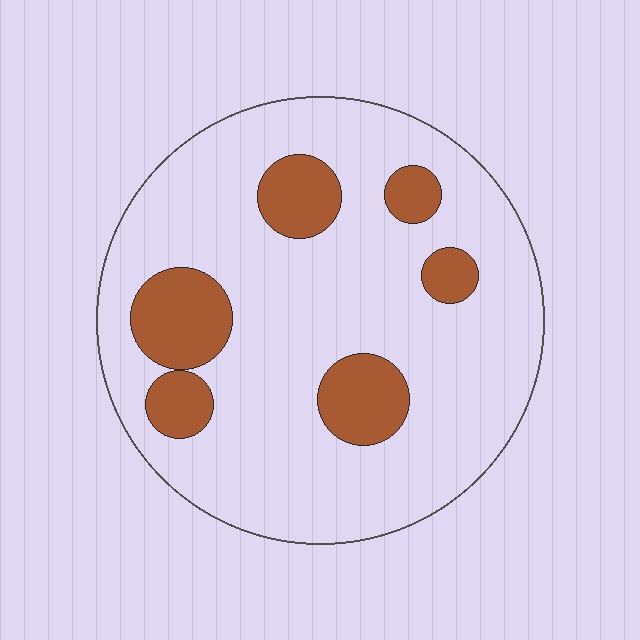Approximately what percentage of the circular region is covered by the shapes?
Approximately 20%.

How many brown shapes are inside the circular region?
6.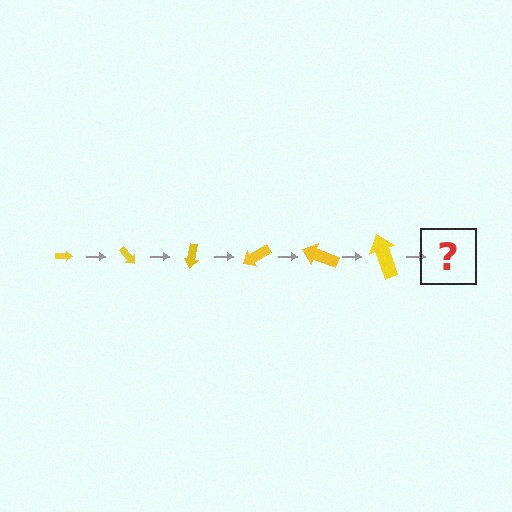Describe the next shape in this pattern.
It should be an arrow, larger than the previous one and rotated 300 degrees from the start.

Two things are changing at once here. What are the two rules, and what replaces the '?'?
The two rules are that the arrow grows larger each step and it rotates 50 degrees each step. The '?' should be an arrow, larger than the previous one and rotated 300 degrees from the start.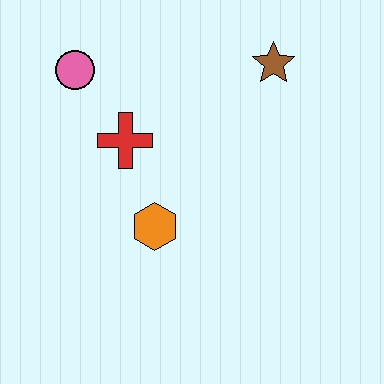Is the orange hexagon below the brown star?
Yes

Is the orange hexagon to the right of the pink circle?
Yes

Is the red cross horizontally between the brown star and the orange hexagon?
No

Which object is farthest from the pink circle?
The brown star is farthest from the pink circle.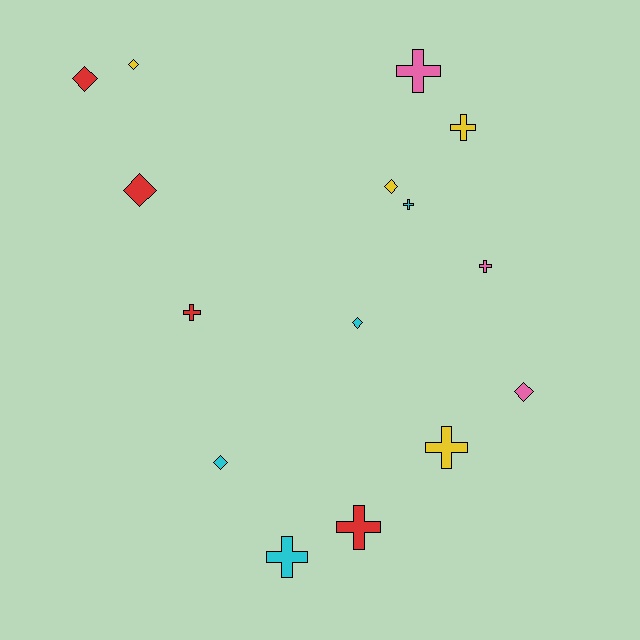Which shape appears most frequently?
Cross, with 8 objects.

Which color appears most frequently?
Yellow, with 4 objects.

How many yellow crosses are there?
There are 2 yellow crosses.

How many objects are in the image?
There are 15 objects.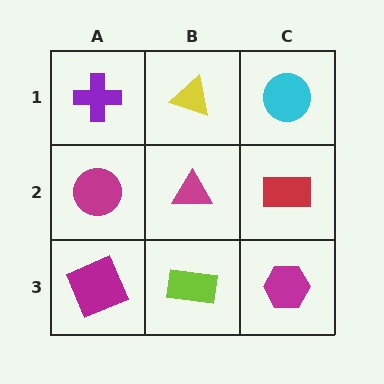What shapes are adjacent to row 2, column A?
A purple cross (row 1, column A), a magenta square (row 3, column A), a magenta triangle (row 2, column B).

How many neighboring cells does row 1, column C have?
2.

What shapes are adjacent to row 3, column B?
A magenta triangle (row 2, column B), a magenta square (row 3, column A), a magenta hexagon (row 3, column C).